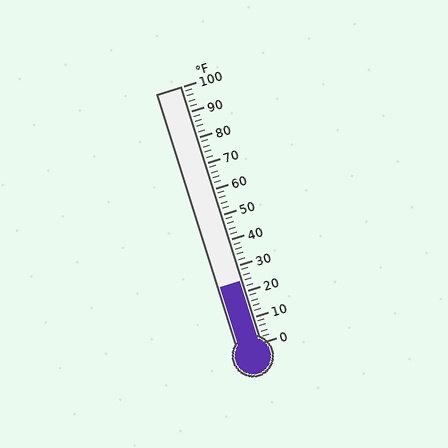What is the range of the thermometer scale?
The thermometer scale ranges from 0°F to 100°F.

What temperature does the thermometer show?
The thermometer shows approximately 24°F.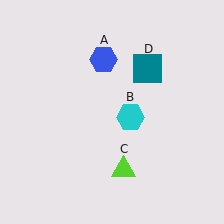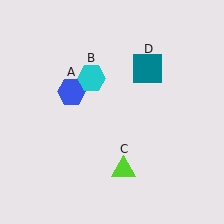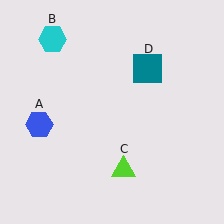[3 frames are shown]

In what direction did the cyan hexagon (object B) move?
The cyan hexagon (object B) moved up and to the left.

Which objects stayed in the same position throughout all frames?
Lime triangle (object C) and teal square (object D) remained stationary.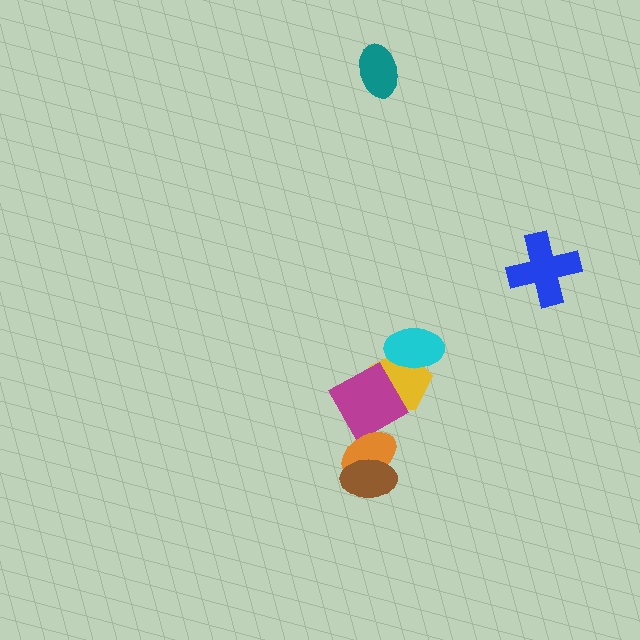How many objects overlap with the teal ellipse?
0 objects overlap with the teal ellipse.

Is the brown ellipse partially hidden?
No, no other shape covers it.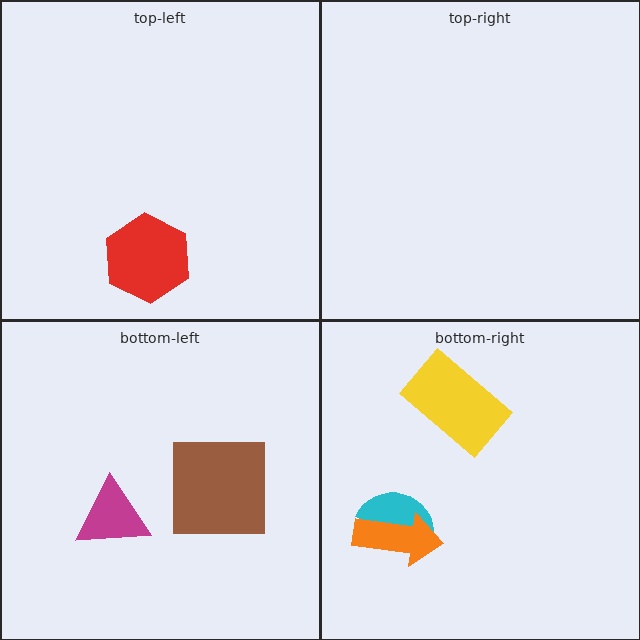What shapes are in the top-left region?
The red hexagon.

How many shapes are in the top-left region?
1.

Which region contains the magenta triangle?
The bottom-left region.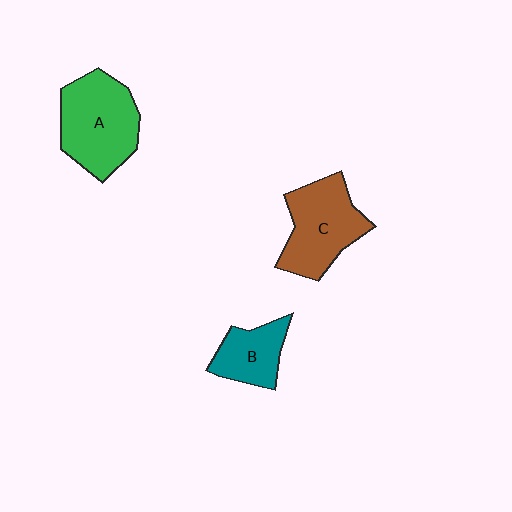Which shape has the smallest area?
Shape B (teal).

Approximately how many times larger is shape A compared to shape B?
Approximately 1.8 times.